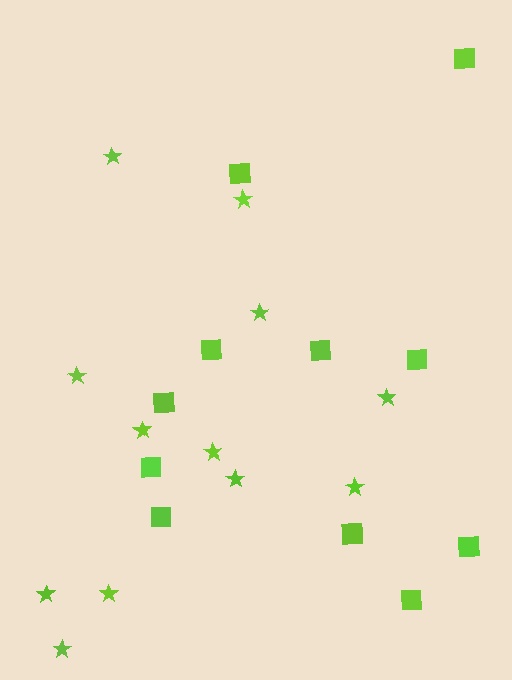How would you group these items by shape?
There are 2 groups: one group of stars (12) and one group of squares (11).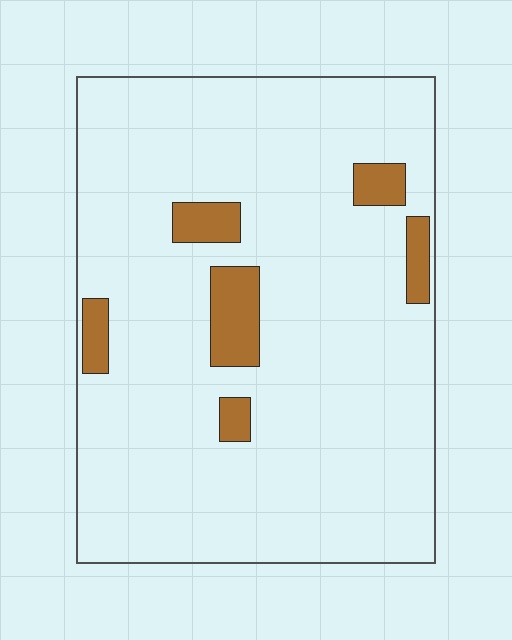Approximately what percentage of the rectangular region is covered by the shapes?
Approximately 10%.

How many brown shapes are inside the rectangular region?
6.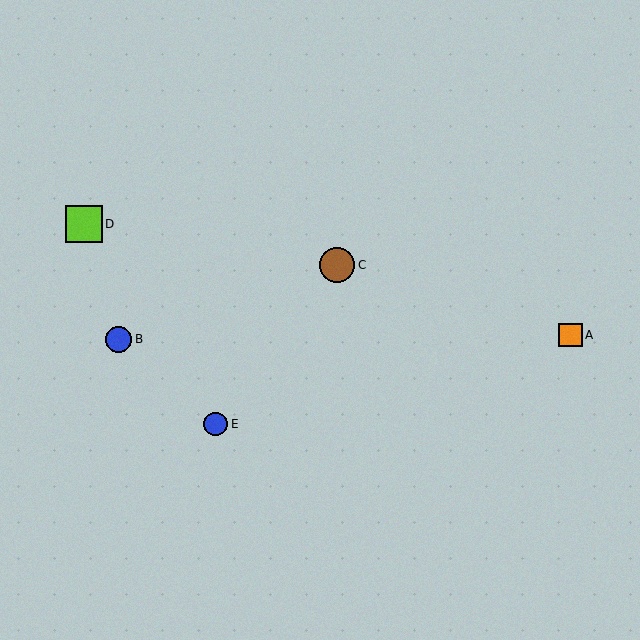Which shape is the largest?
The lime square (labeled D) is the largest.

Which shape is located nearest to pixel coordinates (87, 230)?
The lime square (labeled D) at (84, 224) is nearest to that location.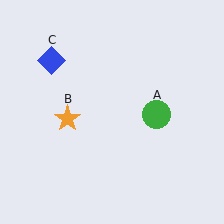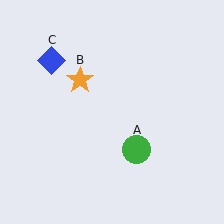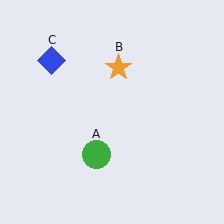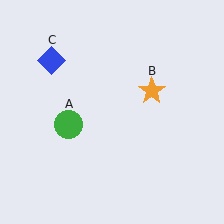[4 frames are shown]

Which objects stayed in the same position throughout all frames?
Blue diamond (object C) remained stationary.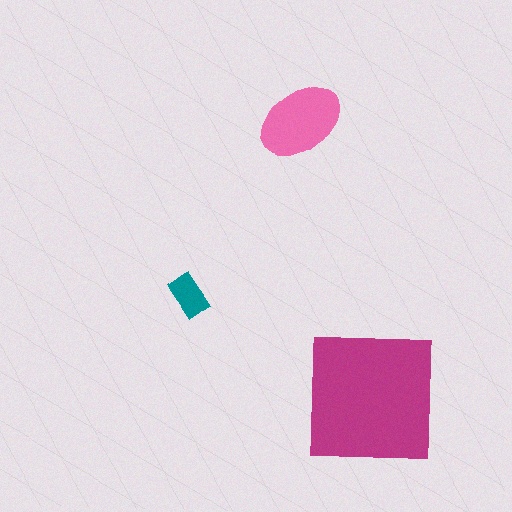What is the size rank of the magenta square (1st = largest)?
1st.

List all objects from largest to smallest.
The magenta square, the pink ellipse, the teal rectangle.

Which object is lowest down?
The magenta square is bottommost.